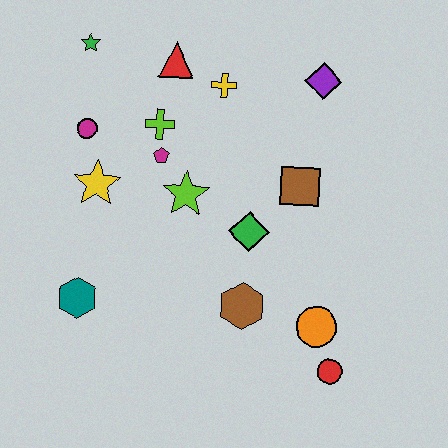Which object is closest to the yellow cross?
The red triangle is closest to the yellow cross.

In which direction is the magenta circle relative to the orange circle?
The magenta circle is to the left of the orange circle.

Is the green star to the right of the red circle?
No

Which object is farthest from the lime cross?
The red circle is farthest from the lime cross.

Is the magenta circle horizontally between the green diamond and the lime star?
No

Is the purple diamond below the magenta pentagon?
No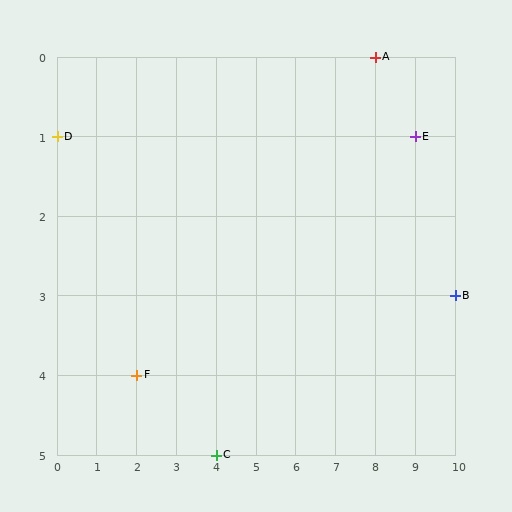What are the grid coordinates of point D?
Point D is at grid coordinates (0, 1).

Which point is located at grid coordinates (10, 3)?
Point B is at (10, 3).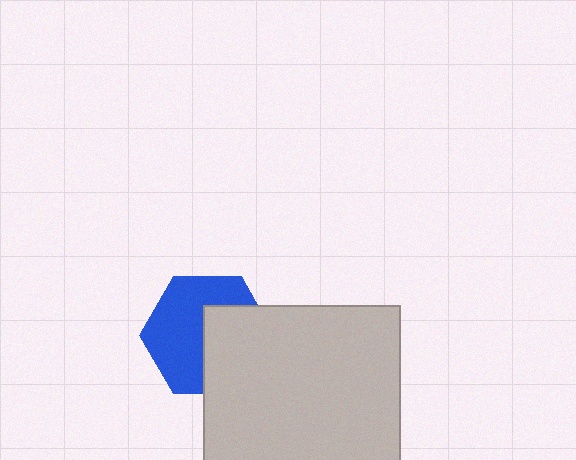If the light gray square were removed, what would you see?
You would see the complete blue hexagon.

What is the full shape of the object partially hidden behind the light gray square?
The partially hidden object is a blue hexagon.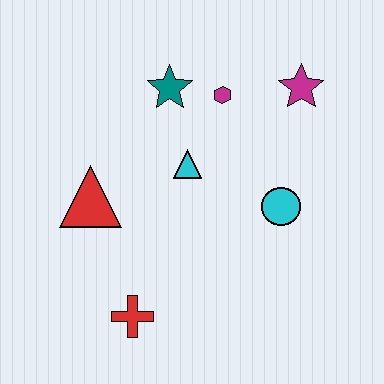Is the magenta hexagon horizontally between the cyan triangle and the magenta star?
Yes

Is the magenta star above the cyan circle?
Yes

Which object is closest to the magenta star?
The magenta hexagon is closest to the magenta star.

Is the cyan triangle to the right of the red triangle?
Yes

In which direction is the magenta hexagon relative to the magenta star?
The magenta hexagon is to the left of the magenta star.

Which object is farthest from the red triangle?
The magenta star is farthest from the red triangle.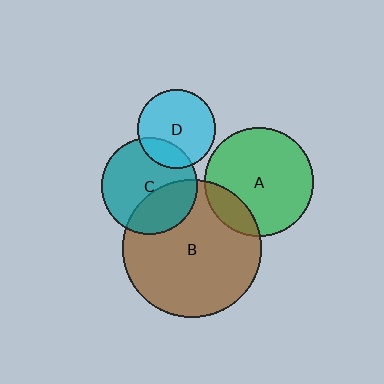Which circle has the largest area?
Circle B (brown).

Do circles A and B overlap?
Yes.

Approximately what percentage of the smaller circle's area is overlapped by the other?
Approximately 15%.